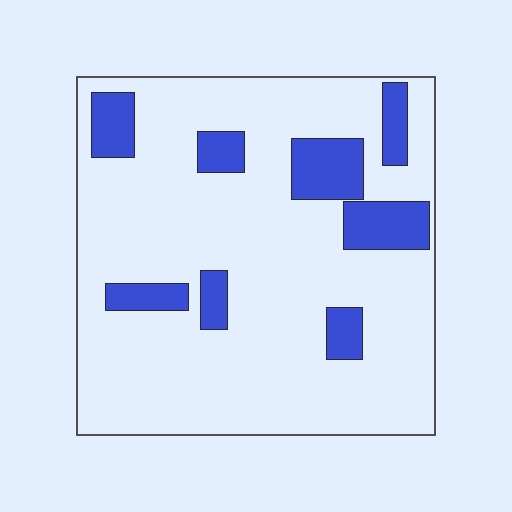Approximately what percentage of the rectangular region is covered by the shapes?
Approximately 15%.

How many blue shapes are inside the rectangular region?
8.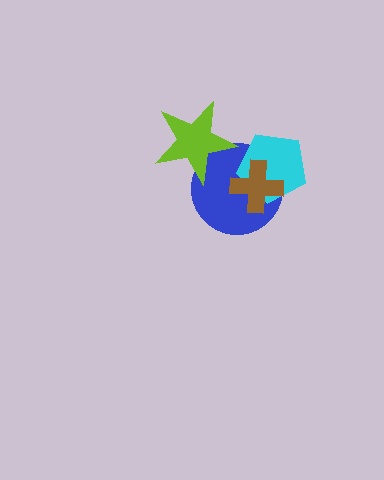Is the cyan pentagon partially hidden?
Yes, it is partially covered by another shape.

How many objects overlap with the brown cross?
2 objects overlap with the brown cross.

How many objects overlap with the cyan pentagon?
2 objects overlap with the cyan pentagon.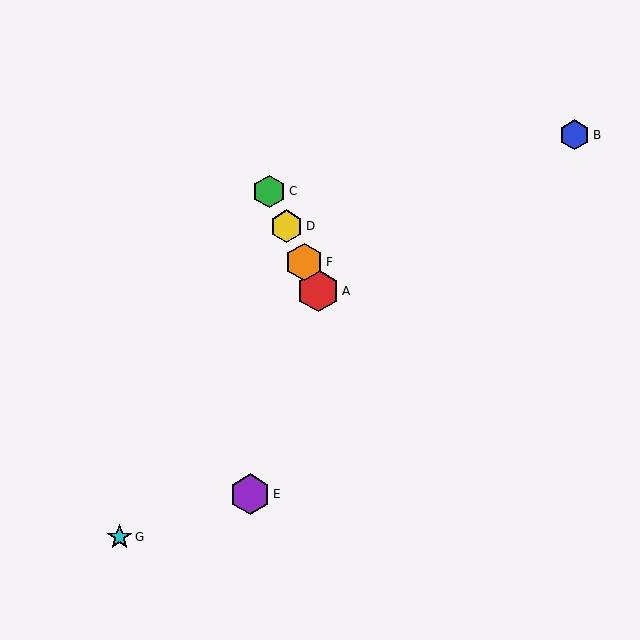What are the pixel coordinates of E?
Object E is at (250, 494).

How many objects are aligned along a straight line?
4 objects (A, C, D, F) are aligned along a straight line.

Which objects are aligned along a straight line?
Objects A, C, D, F are aligned along a straight line.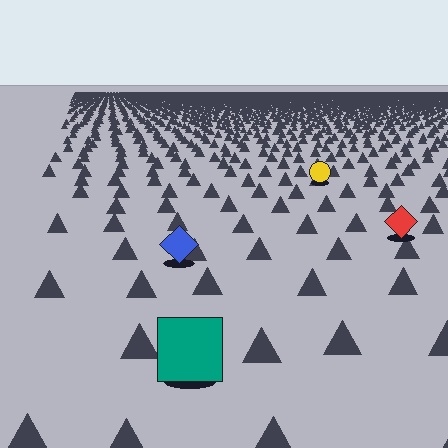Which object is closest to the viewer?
The teal square is closest. The texture marks near it are larger and more spread out.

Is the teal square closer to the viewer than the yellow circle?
Yes. The teal square is closer — you can tell from the texture gradient: the ground texture is coarser near it.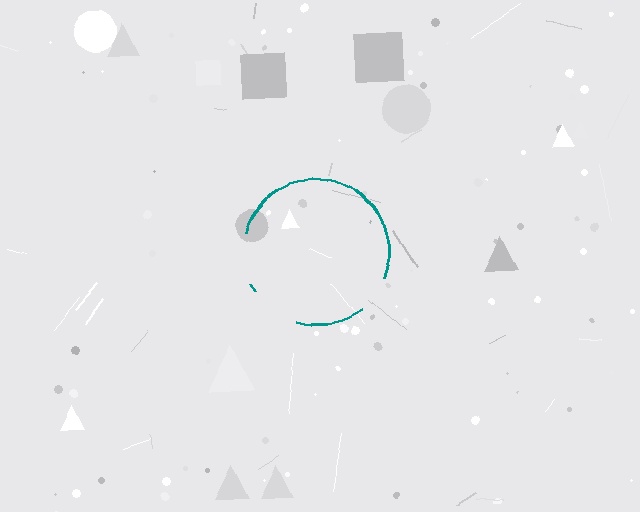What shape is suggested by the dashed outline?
The dashed outline suggests a circle.